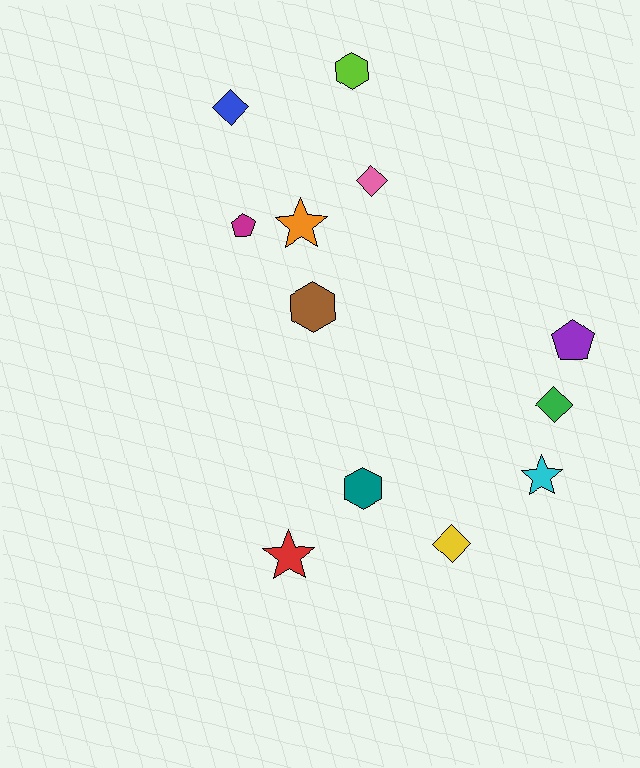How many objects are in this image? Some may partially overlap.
There are 12 objects.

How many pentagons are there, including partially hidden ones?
There are 2 pentagons.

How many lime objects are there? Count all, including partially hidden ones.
There is 1 lime object.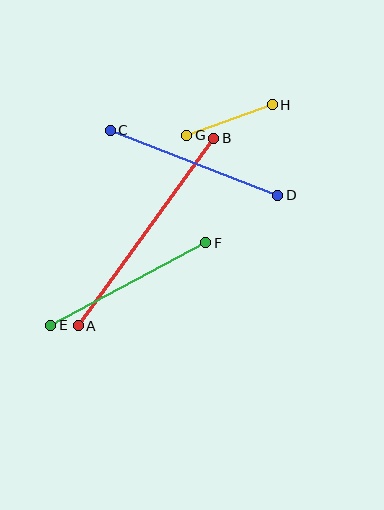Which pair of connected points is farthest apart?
Points A and B are farthest apart.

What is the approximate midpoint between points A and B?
The midpoint is at approximately (146, 232) pixels.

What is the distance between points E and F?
The distance is approximately 176 pixels.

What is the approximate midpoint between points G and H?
The midpoint is at approximately (229, 120) pixels.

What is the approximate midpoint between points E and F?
The midpoint is at approximately (128, 284) pixels.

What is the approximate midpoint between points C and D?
The midpoint is at approximately (194, 163) pixels.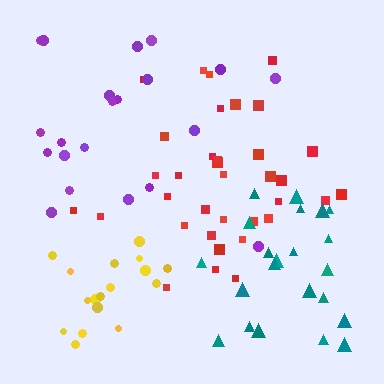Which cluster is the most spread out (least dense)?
Purple.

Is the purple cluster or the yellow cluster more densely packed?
Yellow.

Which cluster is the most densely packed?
Teal.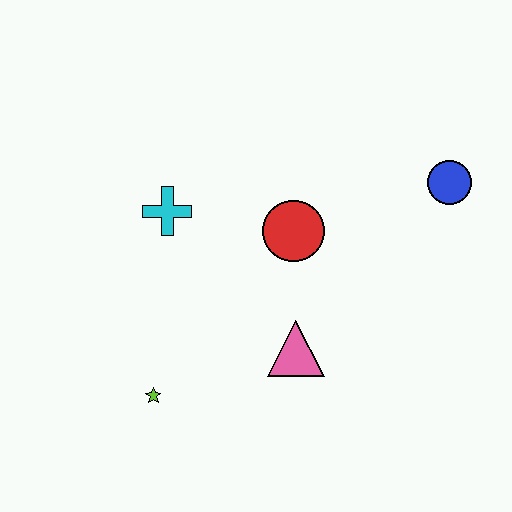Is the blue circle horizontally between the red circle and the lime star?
No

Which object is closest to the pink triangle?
The red circle is closest to the pink triangle.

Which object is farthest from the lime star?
The blue circle is farthest from the lime star.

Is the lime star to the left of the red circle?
Yes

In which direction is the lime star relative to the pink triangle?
The lime star is to the left of the pink triangle.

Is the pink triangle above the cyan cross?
No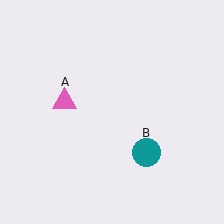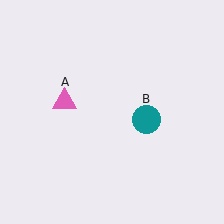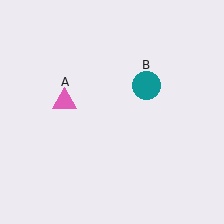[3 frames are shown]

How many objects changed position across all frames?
1 object changed position: teal circle (object B).